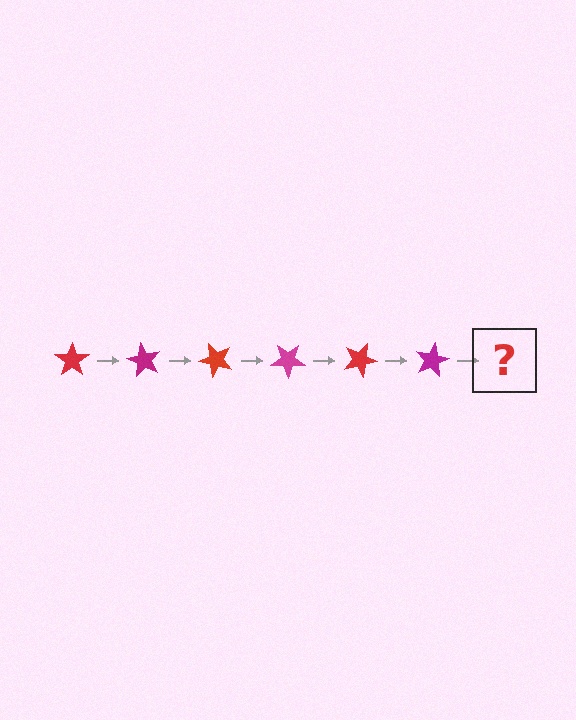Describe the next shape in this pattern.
It should be a red star, rotated 360 degrees from the start.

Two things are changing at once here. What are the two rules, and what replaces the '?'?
The two rules are that it rotates 60 degrees each step and the color cycles through red and magenta. The '?' should be a red star, rotated 360 degrees from the start.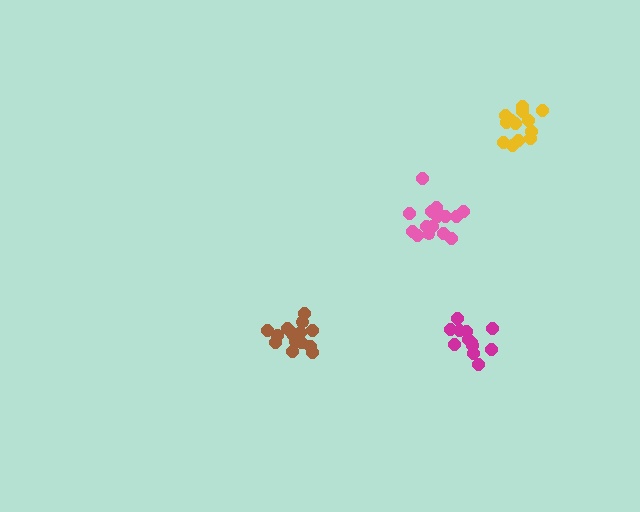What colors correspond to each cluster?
The clusters are colored: yellow, magenta, brown, pink.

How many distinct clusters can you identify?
There are 4 distinct clusters.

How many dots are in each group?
Group 1: 13 dots, Group 2: 12 dots, Group 3: 15 dots, Group 4: 17 dots (57 total).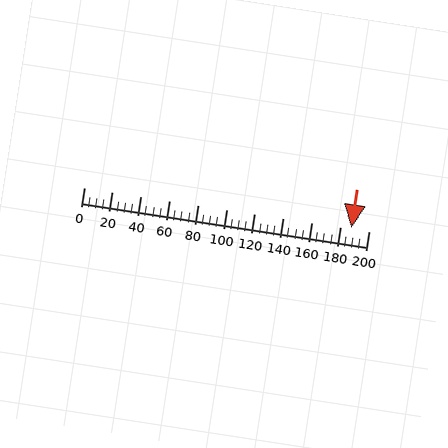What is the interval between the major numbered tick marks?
The major tick marks are spaced 20 units apart.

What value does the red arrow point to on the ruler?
The red arrow points to approximately 188.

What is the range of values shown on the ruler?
The ruler shows values from 0 to 200.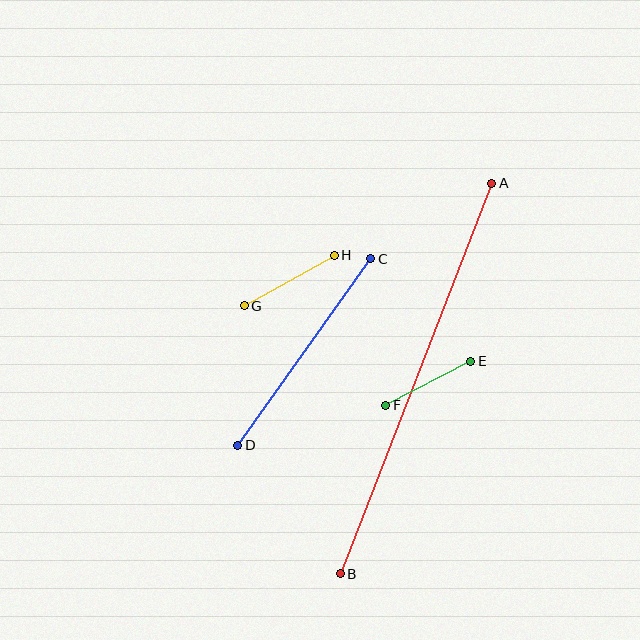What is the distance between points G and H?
The distance is approximately 103 pixels.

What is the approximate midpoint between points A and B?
The midpoint is at approximately (416, 379) pixels.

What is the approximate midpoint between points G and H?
The midpoint is at approximately (289, 281) pixels.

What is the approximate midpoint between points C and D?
The midpoint is at approximately (304, 352) pixels.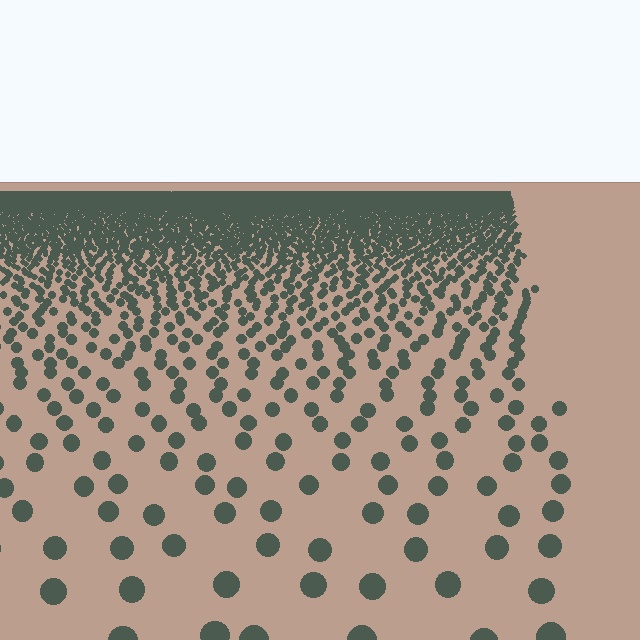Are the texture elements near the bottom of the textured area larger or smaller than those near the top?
Larger. Near the bottom, elements are closer to the viewer and appear at a bigger on-screen size.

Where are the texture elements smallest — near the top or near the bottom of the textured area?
Near the top.